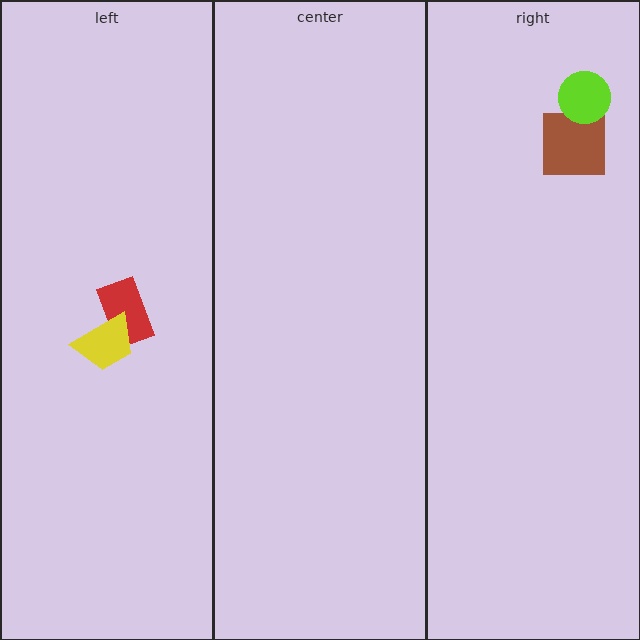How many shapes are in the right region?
2.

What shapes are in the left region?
The red rectangle, the yellow trapezoid.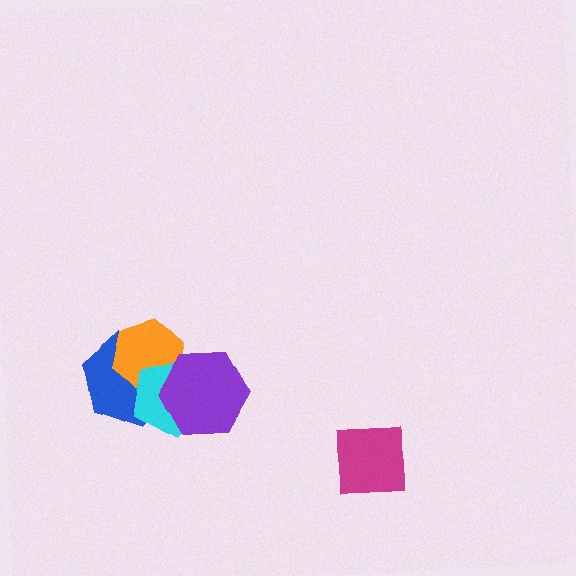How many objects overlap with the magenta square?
0 objects overlap with the magenta square.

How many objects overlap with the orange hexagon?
3 objects overlap with the orange hexagon.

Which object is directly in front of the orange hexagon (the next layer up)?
The cyan pentagon is directly in front of the orange hexagon.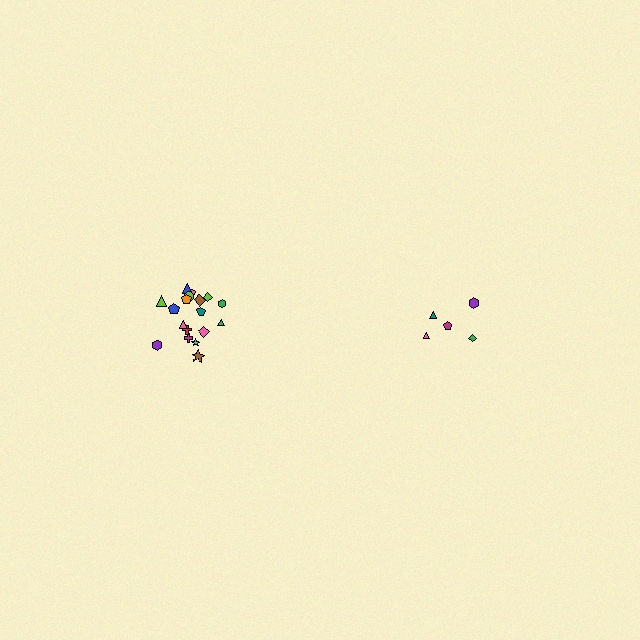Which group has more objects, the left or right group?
The left group.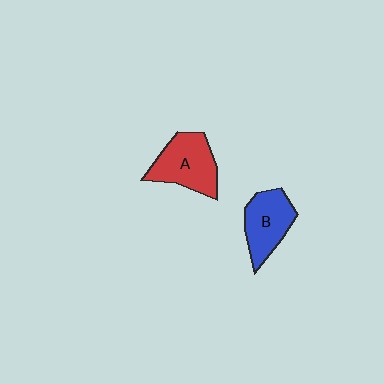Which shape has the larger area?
Shape A (red).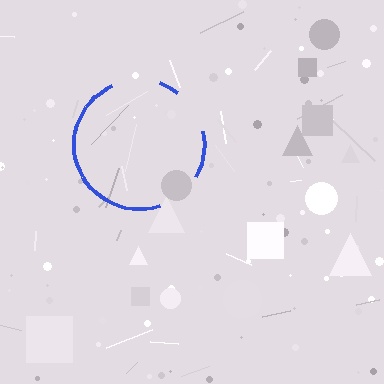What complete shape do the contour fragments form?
The contour fragments form a circle.